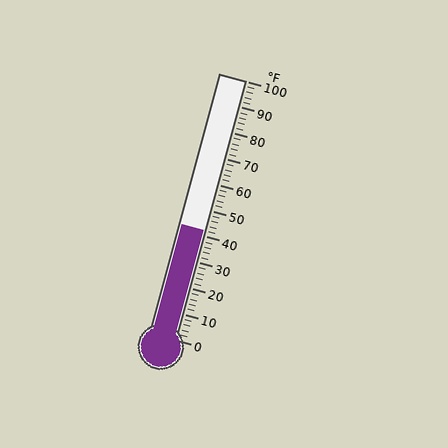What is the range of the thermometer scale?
The thermometer scale ranges from 0°F to 100°F.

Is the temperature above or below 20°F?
The temperature is above 20°F.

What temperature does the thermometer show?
The thermometer shows approximately 42°F.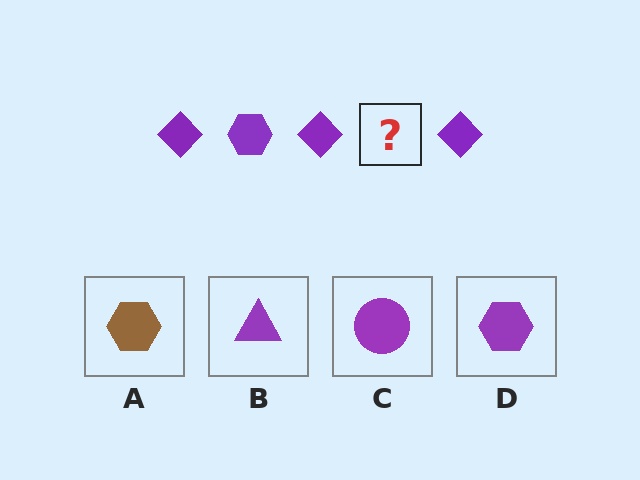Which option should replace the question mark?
Option D.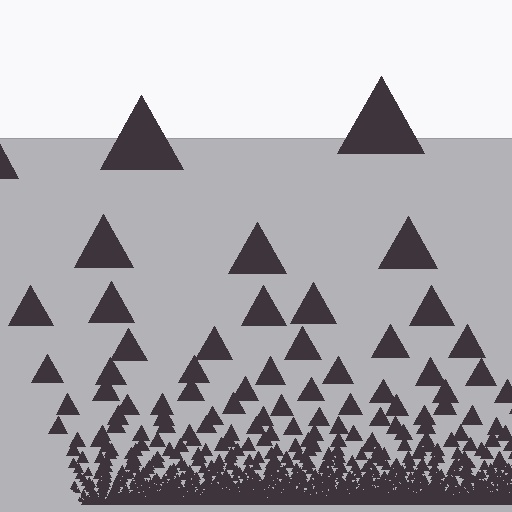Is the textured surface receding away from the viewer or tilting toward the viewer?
The surface appears to tilt toward the viewer. Texture elements get larger and sparser toward the top.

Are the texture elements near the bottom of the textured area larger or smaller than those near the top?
Smaller. The gradient is inverted — elements near the bottom are smaller and denser.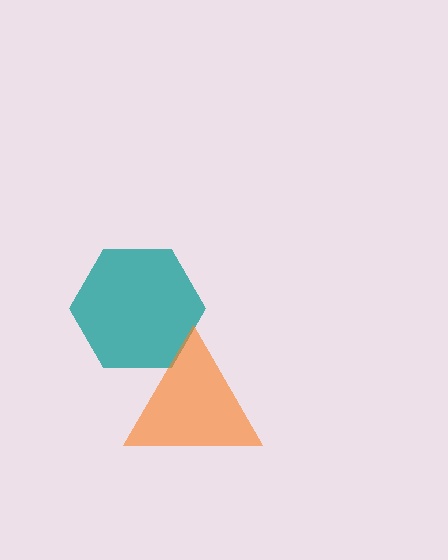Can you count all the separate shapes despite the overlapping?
Yes, there are 2 separate shapes.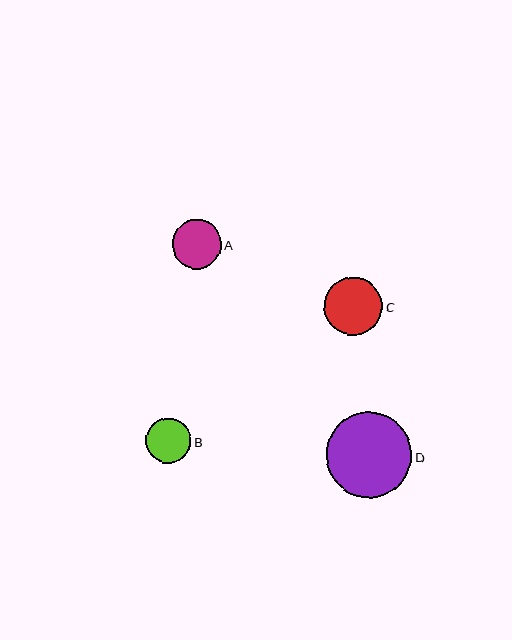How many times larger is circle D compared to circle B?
Circle D is approximately 1.9 times the size of circle B.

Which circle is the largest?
Circle D is the largest with a size of approximately 85 pixels.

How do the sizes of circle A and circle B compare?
Circle A and circle B are approximately the same size.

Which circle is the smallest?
Circle B is the smallest with a size of approximately 45 pixels.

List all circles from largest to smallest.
From largest to smallest: D, C, A, B.